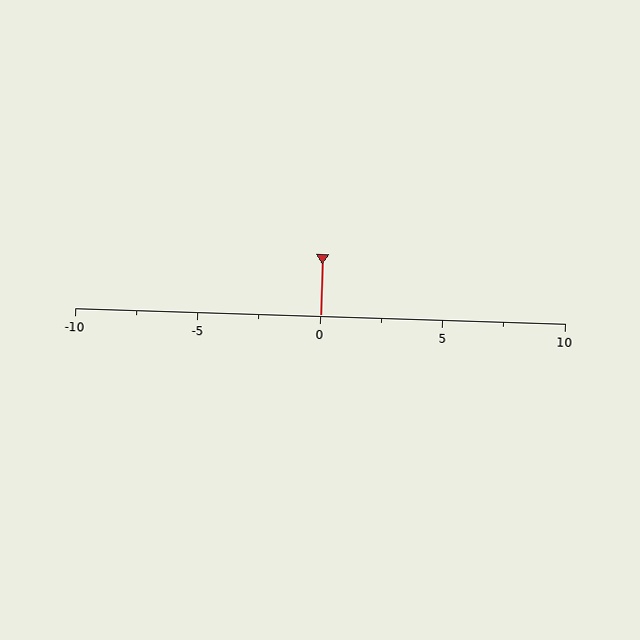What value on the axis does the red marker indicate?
The marker indicates approximately 0.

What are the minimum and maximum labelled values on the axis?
The axis runs from -10 to 10.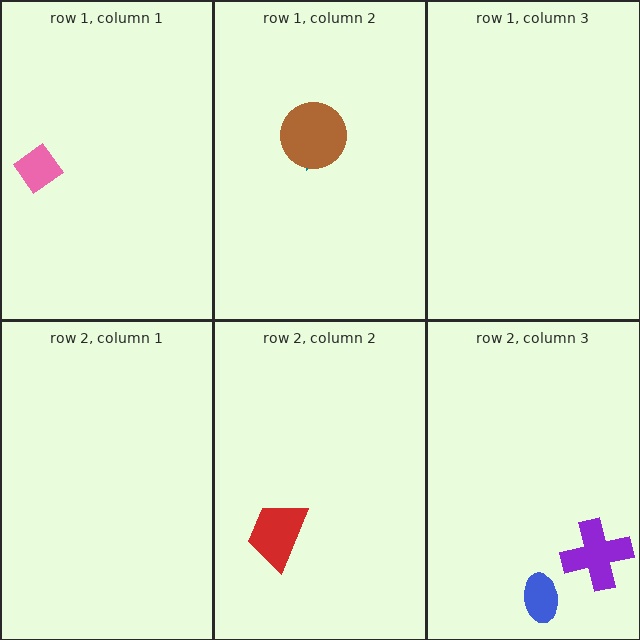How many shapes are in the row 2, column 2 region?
1.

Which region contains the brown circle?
The row 1, column 2 region.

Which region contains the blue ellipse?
The row 2, column 3 region.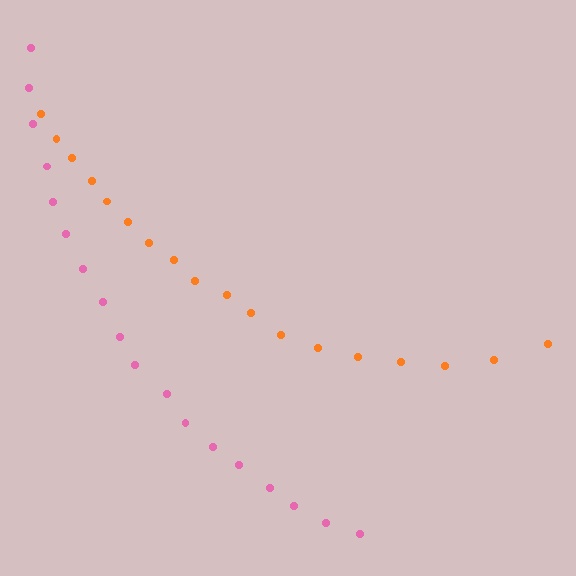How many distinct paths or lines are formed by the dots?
There are 2 distinct paths.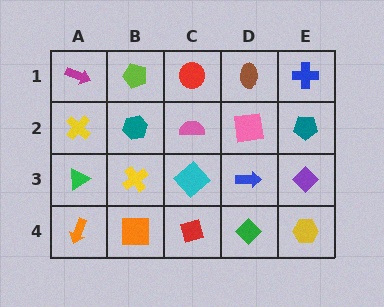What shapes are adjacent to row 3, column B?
A teal hexagon (row 2, column B), an orange square (row 4, column B), a green triangle (row 3, column A), a cyan diamond (row 3, column C).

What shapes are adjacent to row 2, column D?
A brown ellipse (row 1, column D), a blue arrow (row 3, column D), a pink semicircle (row 2, column C), a teal pentagon (row 2, column E).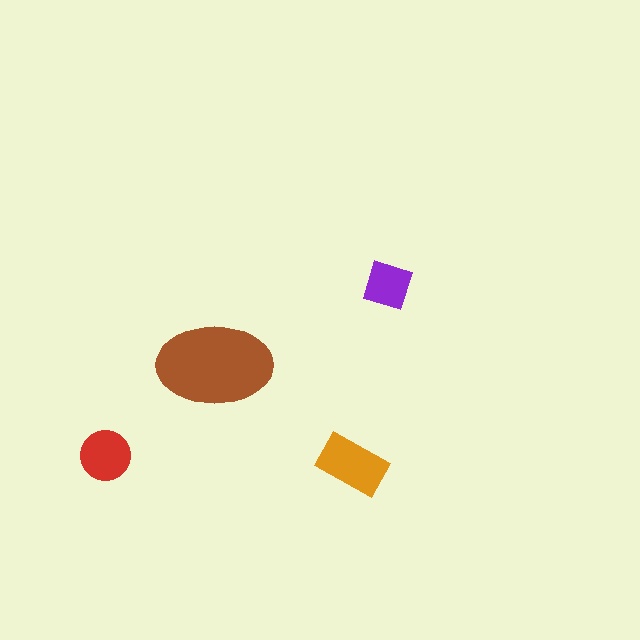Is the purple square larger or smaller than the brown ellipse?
Smaller.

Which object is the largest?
The brown ellipse.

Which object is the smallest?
The purple square.